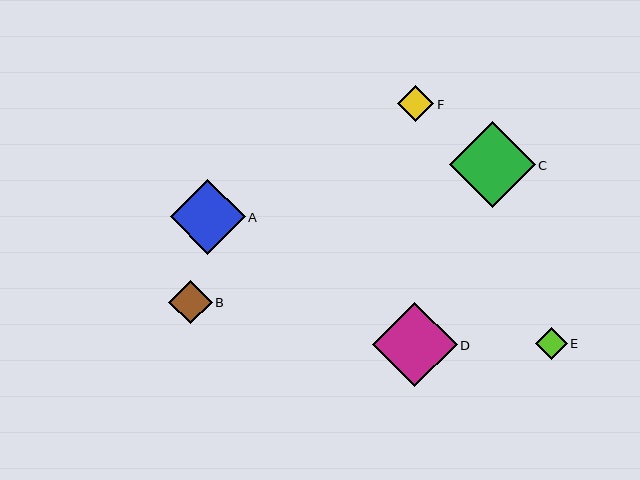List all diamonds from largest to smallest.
From largest to smallest: C, D, A, B, F, E.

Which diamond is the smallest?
Diamond E is the smallest with a size of approximately 32 pixels.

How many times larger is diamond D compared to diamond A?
Diamond D is approximately 1.1 times the size of diamond A.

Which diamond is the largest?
Diamond C is the largest with a size of approximately 86 pixels.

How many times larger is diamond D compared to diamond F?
Diamond D is approximately 2.3 times the size of diamond F.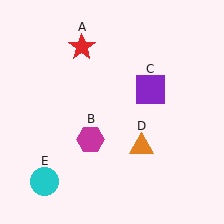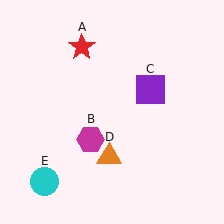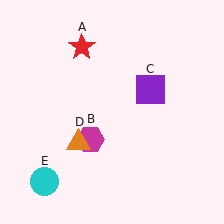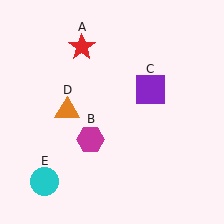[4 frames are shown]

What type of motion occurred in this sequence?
The orange triangle (object D) rotated clockwise around the center of the scene.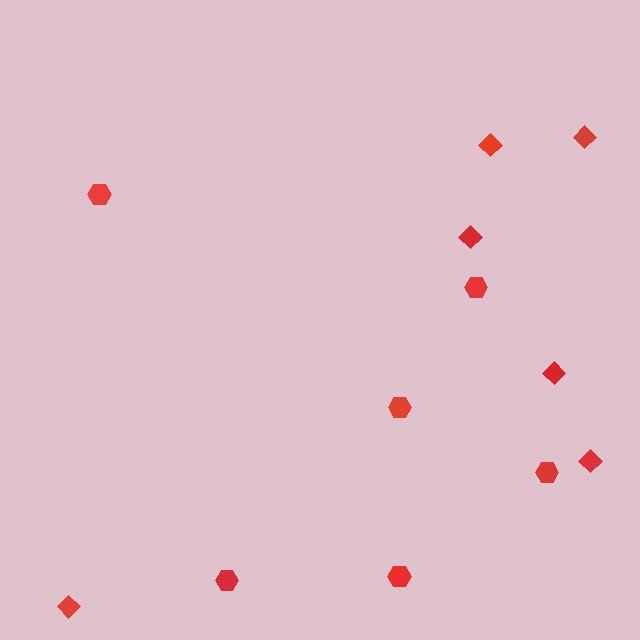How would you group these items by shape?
There are 2 groups: one group of hexagons (6) and one group of diamonds (6).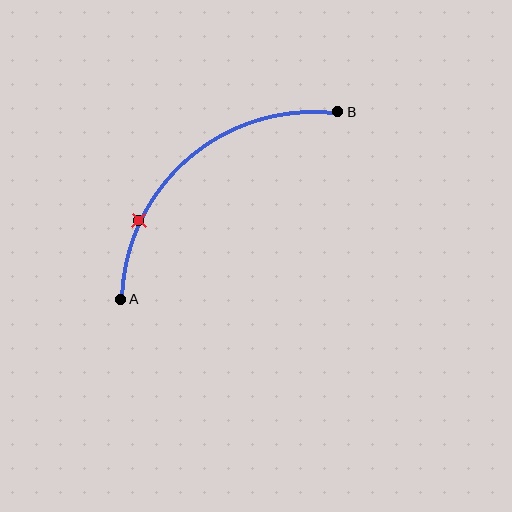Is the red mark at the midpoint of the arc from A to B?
No. The red mark lies on the arc but is closer to endpoint A. The arc midpoint would be at the point on the curve equidistant along the arc from both A and B.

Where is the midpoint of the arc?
The arc midpoint is the point on the curve farthest from the straight line joining A and B. It sits above and to the left of that line.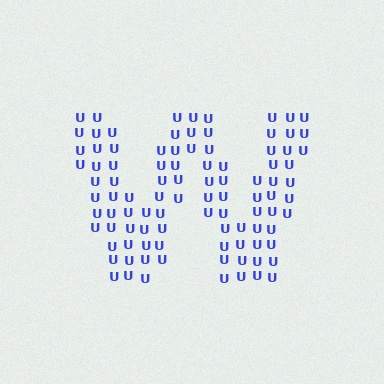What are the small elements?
The small elements are letter U's.